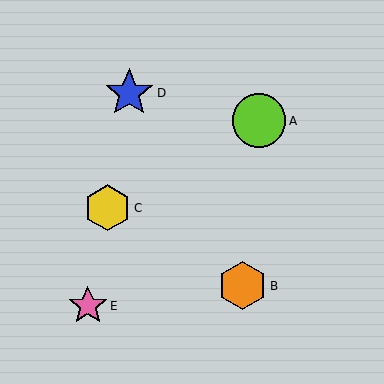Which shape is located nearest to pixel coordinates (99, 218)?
The yellow hexagon (labeled C) at (108, 208) is nearest to that location.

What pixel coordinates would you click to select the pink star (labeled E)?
Click at (88, 306) to select the pink star E.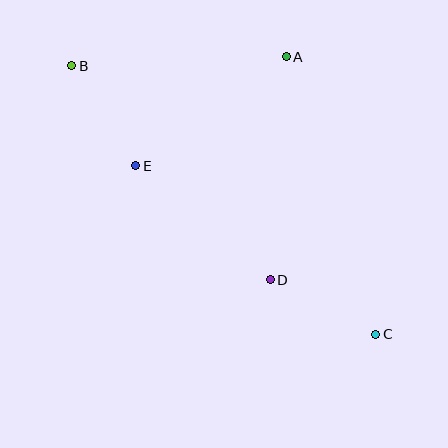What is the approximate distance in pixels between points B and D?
The distance between B and D is approximately 292 pixels.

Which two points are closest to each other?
Points C and D are closest to each other.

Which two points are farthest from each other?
Points B and C are farthest from each other.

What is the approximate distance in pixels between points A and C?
The distance between A and C is approximately 292 pixels.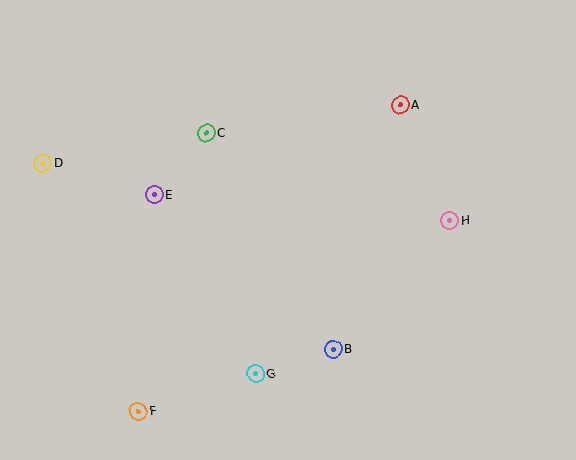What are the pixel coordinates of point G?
Point G is at (256, 374).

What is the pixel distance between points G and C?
The distance between G and C is 246 pixels.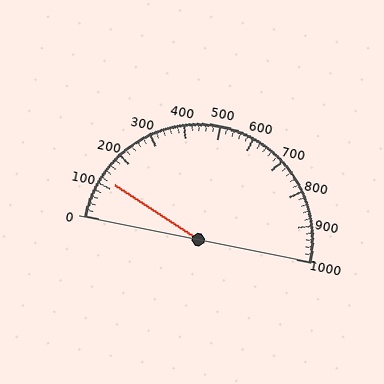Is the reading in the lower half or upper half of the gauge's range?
The reading is in the lower half of the range (0 to 1000).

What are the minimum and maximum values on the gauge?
The gauge ranges from 0 to 1000.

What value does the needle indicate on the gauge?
The needle indicates approximately 120.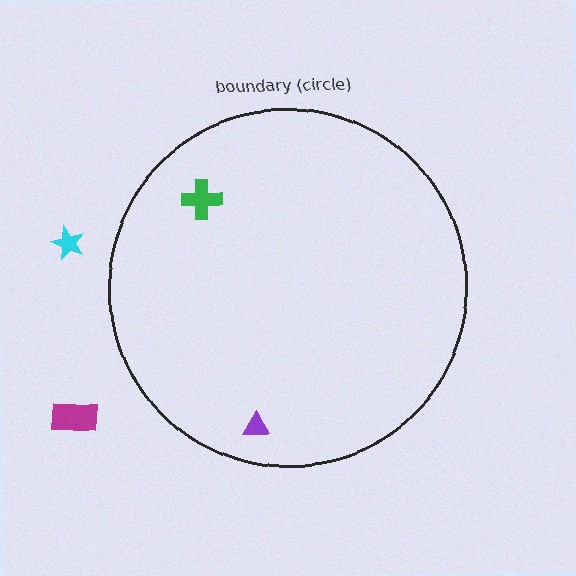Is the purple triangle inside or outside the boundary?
Inside.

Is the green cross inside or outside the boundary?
Inside.